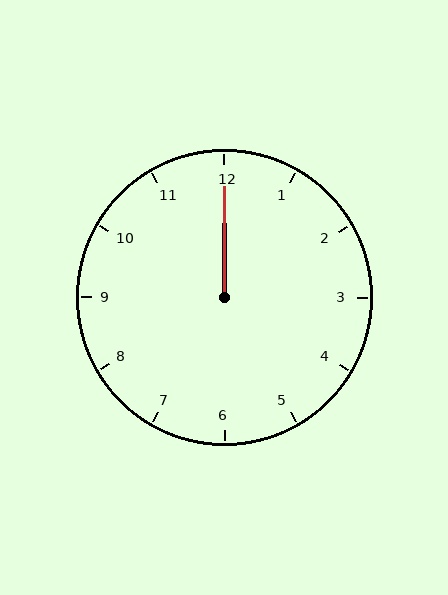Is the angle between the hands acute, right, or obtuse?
It is acute.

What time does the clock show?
12:00.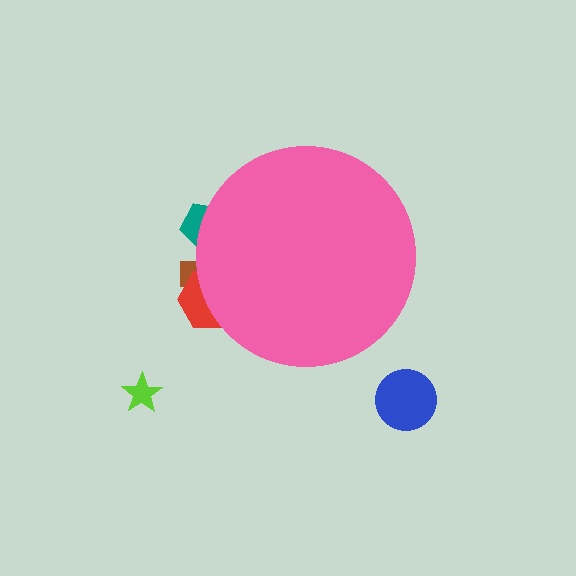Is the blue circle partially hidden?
No, the blue circle is fully visible.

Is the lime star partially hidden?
No, the lime star is fully visible.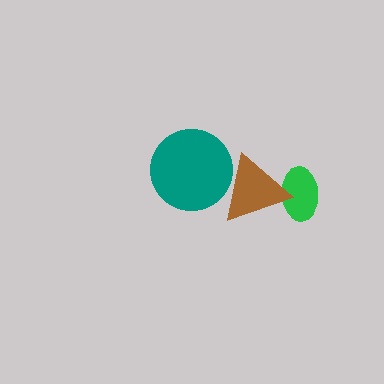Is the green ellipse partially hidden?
Yes, it is partially covered by another shape.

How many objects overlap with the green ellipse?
1 object overlaps with the green ellipse.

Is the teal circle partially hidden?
No, no other shape covers it.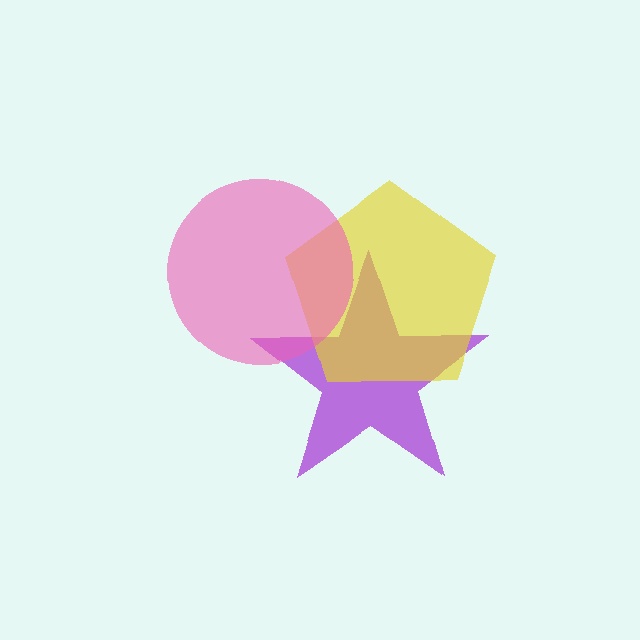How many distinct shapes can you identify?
There are 3 distinct shapes: a purple star, a yellow pentagon, a pink circle.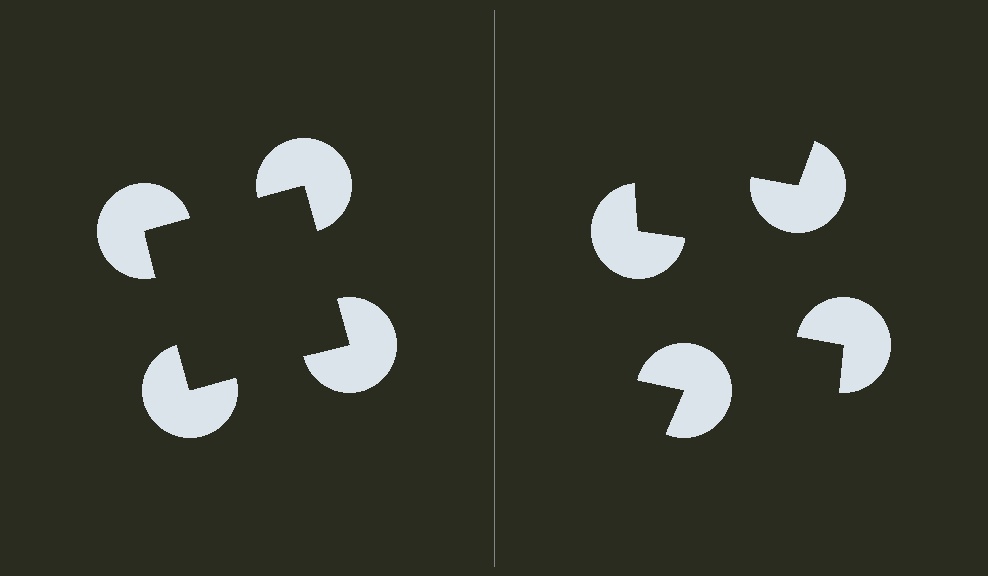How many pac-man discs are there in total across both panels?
8 — 4 on each side.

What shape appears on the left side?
An illusory square.